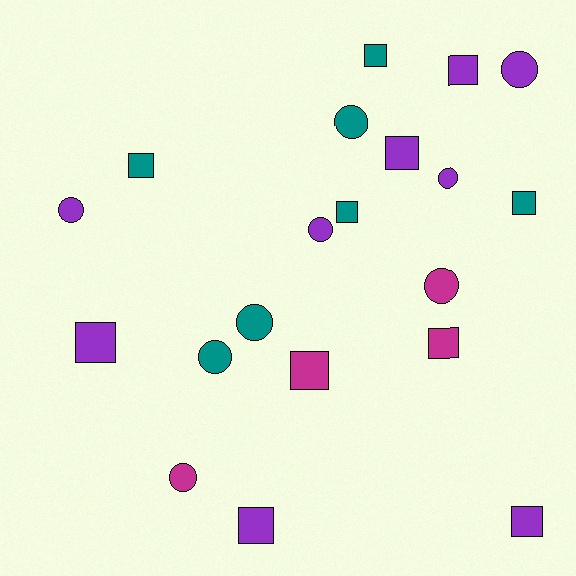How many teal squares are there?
There are 4 teal squares.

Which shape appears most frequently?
Square, with 11 objects.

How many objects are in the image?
There are 20 objects.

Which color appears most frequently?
Purple, with 9 objects.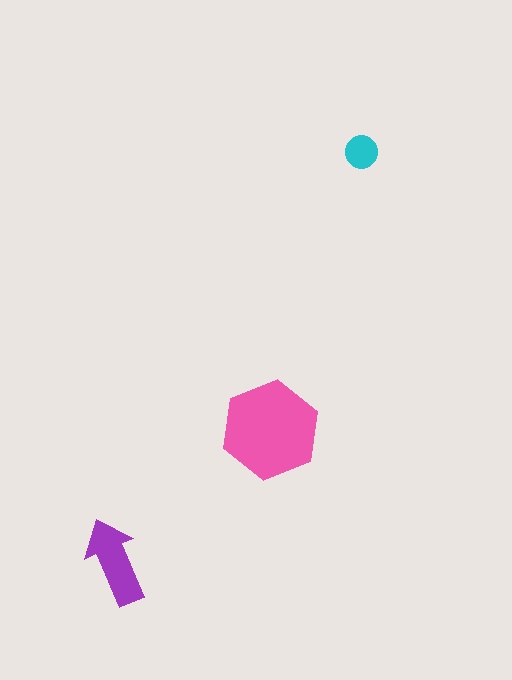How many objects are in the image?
There are 3 objects in the image.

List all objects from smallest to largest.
The cyan circle, the purple arrow, the pink hexagon.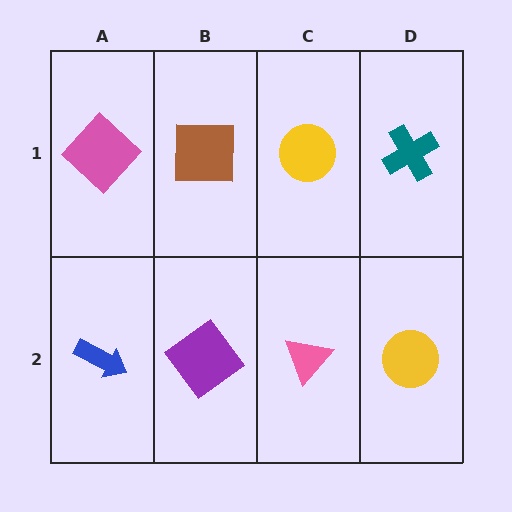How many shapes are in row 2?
4 shapes.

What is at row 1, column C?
A yellow circle.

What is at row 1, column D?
A teal cross.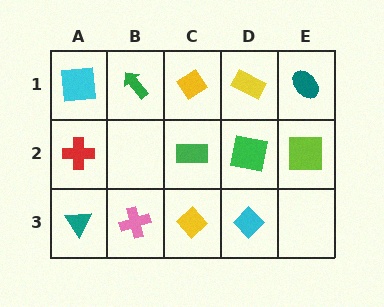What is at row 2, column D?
A green square.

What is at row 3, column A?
A teal triangle.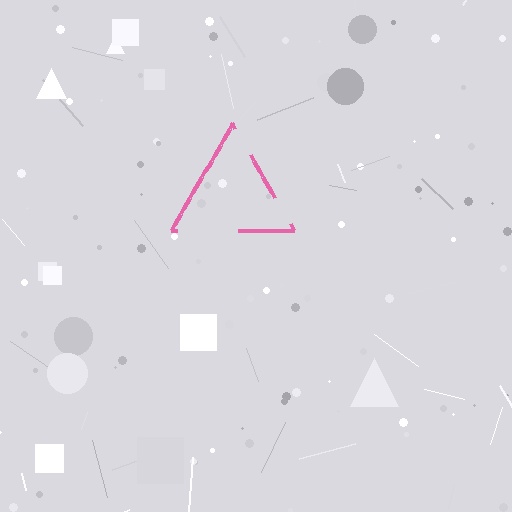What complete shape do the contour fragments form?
The contour fragments form a triangle.